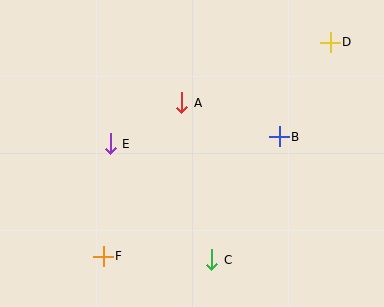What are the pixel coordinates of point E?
Point E is at (110, 144).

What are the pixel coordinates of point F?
Point F is at (103, 256).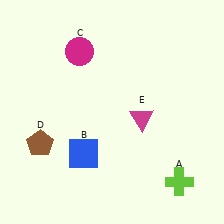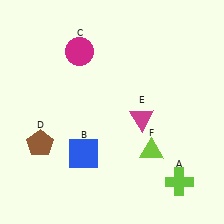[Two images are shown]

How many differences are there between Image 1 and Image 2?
There is 1 difference between the two images.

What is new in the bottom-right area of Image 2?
A lime triangle (F) was added in the bottom-right area of Image 2.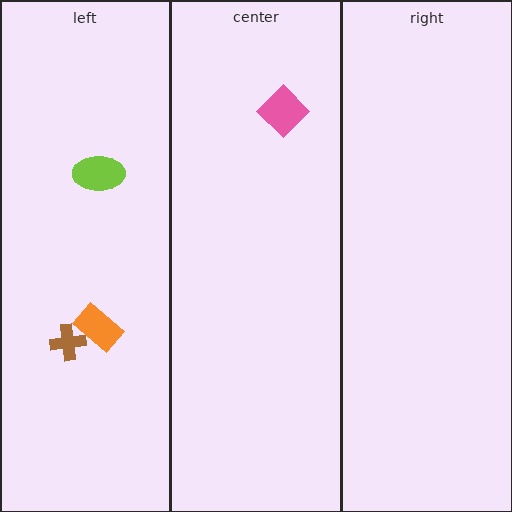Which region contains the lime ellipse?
The left region.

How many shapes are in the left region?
3.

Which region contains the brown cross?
The left region.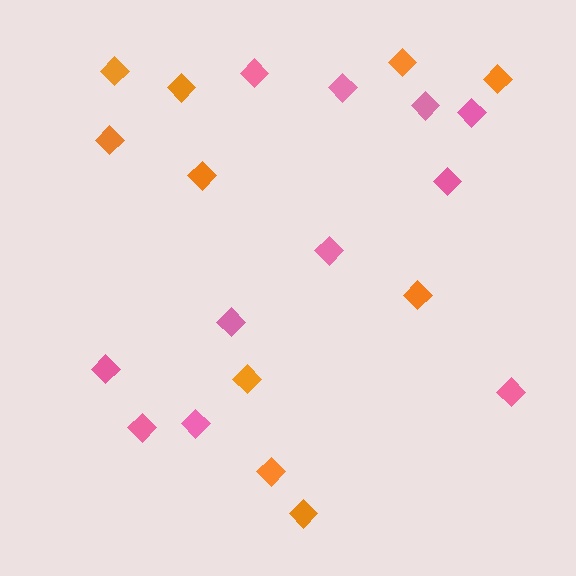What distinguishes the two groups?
There are 2 groups: one group of pink diamonds (11) and one group of orange diamonds (10).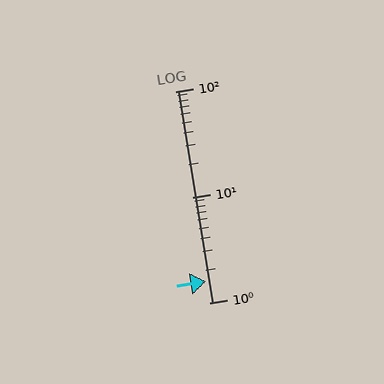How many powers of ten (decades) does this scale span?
The scale spans 2 decades, from 1 to 100.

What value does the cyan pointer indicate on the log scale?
The pointer indicates approximately 1.6.